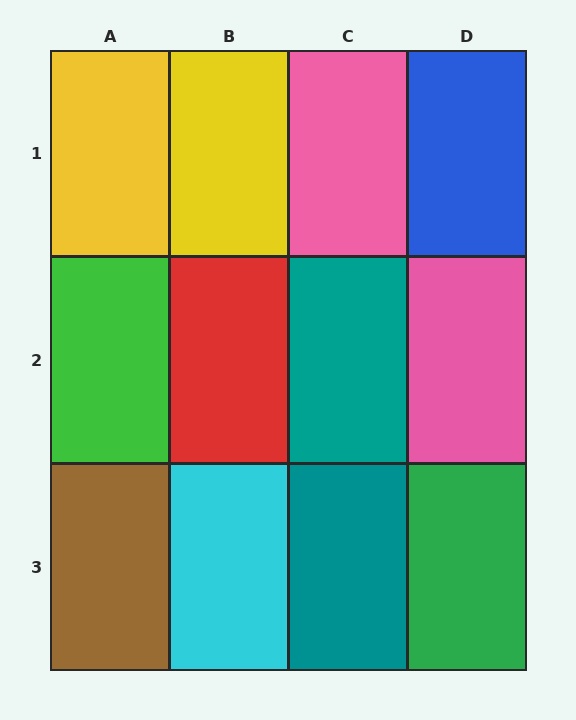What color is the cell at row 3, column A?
Brown.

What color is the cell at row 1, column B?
Yellow.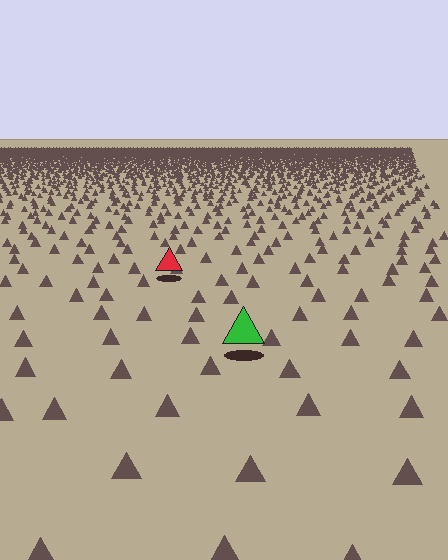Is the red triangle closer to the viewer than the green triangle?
No. The green triangle is closer — you can tell from the texture gradient: the ground texture is coarser near it.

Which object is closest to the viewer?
The green triangle is closest. The texture marks near it are larger and more spread out.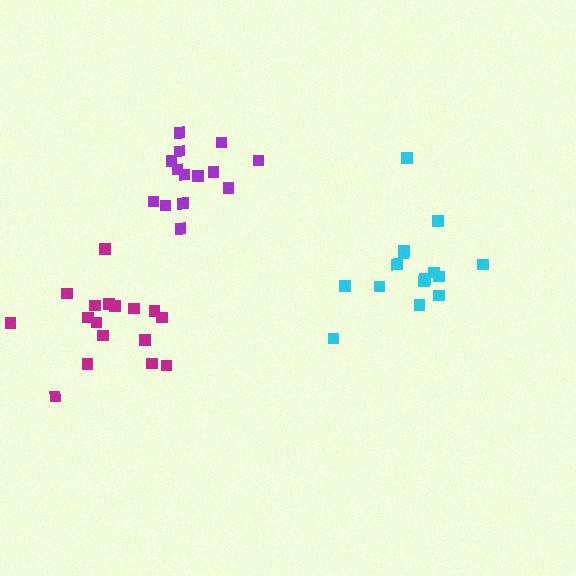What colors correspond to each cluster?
The clusters are colored: cyan, magenta, purple.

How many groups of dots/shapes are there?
There are 3 groups.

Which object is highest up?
The purple cluster is topmost.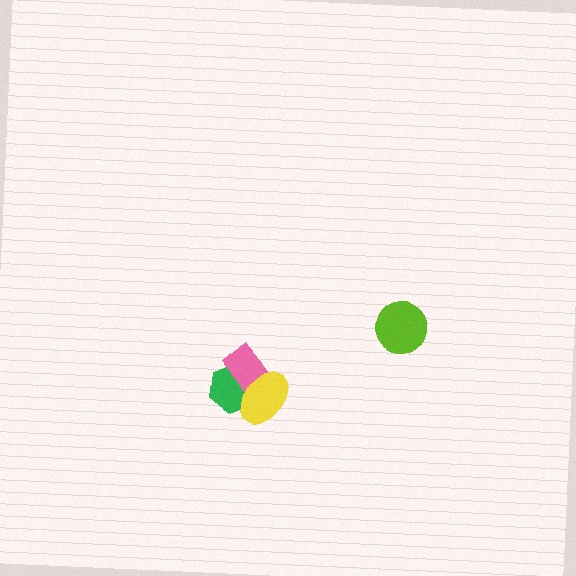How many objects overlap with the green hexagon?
2 objects overlap with the green hexagon.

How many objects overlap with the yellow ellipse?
2 objects overlap with the yellow ellipse.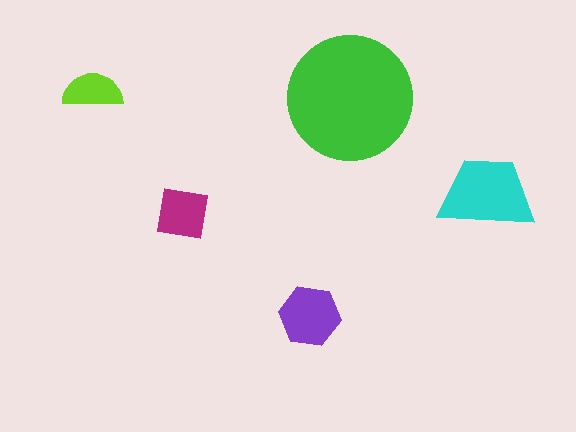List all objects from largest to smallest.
The green circle, the cyan trapezoid, the purple hexagon, the magenta square, the lime semicircle.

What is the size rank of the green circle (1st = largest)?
1st.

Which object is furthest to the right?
The cyan trapezoid is rightmost.